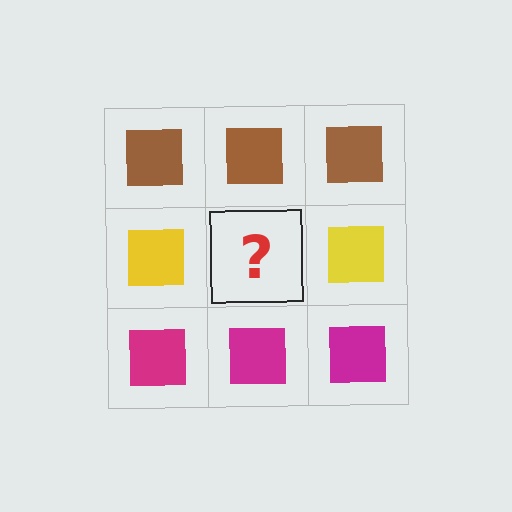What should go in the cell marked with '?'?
The missing cell should contain a yellow square.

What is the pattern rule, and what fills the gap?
The rule is that each row has a consistent color. The gap should be filled with a yellow square.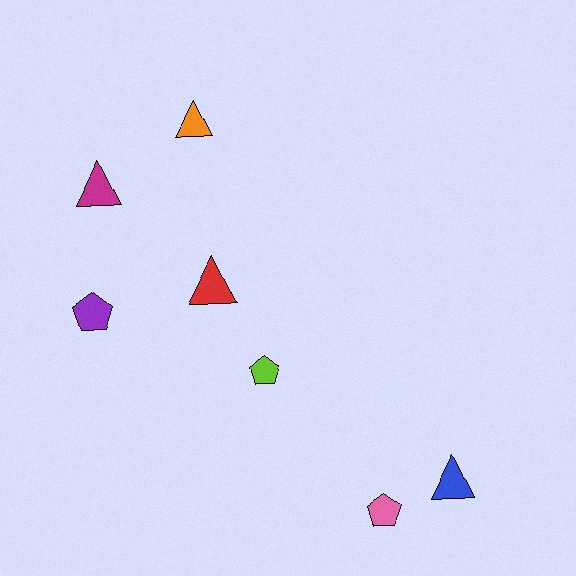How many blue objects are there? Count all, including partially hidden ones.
There is 1 blue object.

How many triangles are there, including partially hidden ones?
There are 4 triangles.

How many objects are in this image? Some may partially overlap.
There are 7 objects.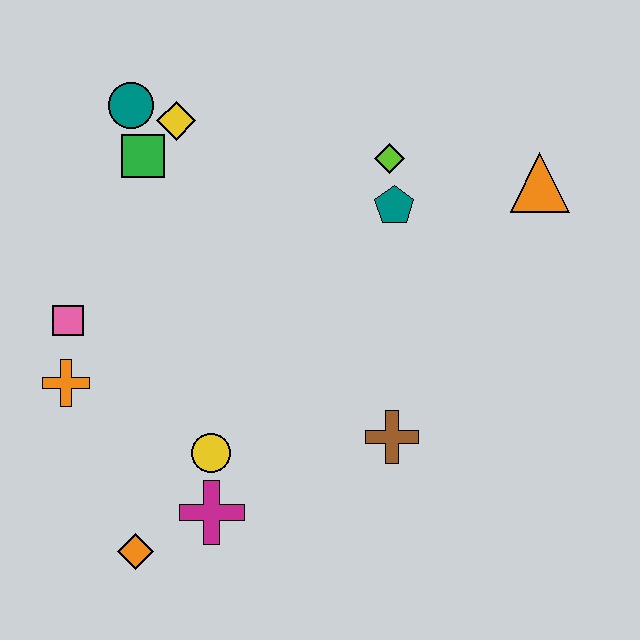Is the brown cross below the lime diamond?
Yes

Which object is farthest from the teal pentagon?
The orange diamond is farthest from the teal pentagon.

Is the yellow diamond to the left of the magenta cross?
Yes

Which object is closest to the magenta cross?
The yellow circle is closest to the magenta cross.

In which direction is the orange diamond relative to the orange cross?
The orange diamond is below the orange cross.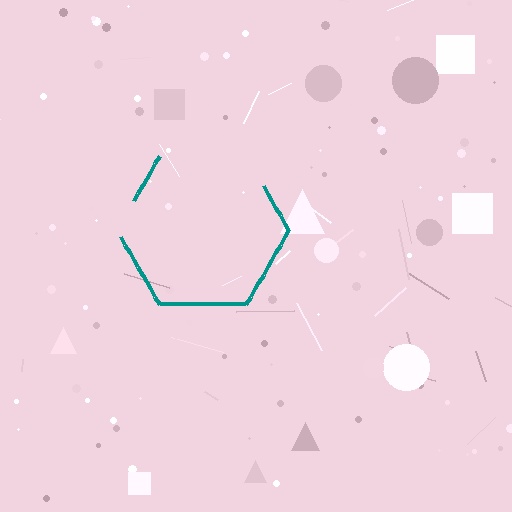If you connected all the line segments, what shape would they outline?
They would outline a hexagon.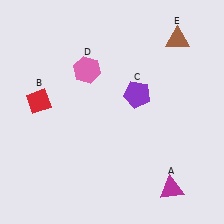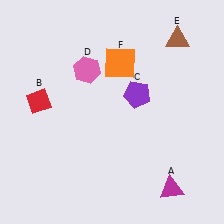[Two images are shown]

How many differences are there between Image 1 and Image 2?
There is 1 difference between the two images.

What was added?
An orange square (F) was added in Image 2.